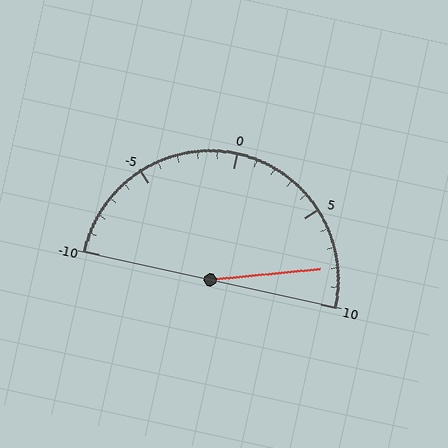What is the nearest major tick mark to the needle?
The nearest major tick mark is 10.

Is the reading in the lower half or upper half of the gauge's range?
The reading is in the upper half of the range (-10 to 10).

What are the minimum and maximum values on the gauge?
The gauge ranges from -10 to 10.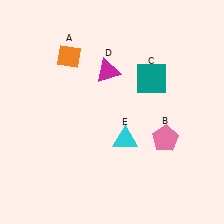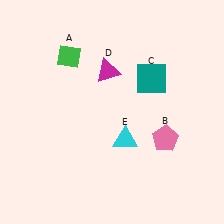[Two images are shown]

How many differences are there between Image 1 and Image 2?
There is 1 difference between the two images.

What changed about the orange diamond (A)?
In Image 1, A is orange. In Image 2, it changed to green.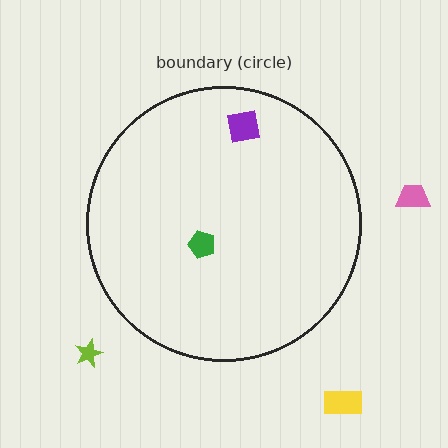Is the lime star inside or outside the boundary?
Outside.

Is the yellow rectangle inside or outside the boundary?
Outside.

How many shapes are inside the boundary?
2 inside, 3 outside.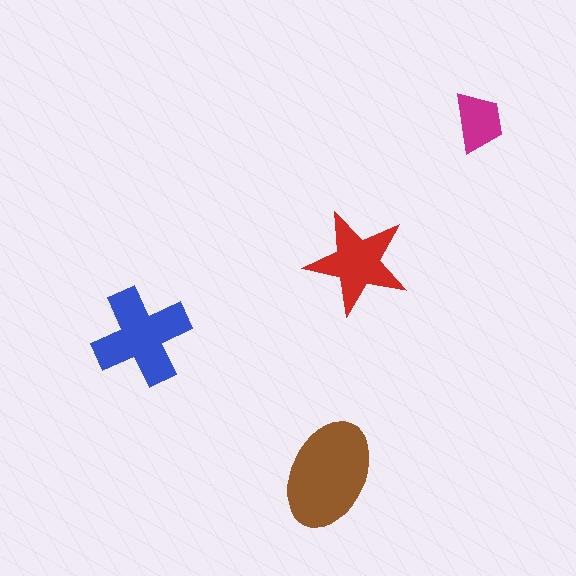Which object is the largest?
The brown ellipse.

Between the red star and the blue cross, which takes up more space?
The blue cross.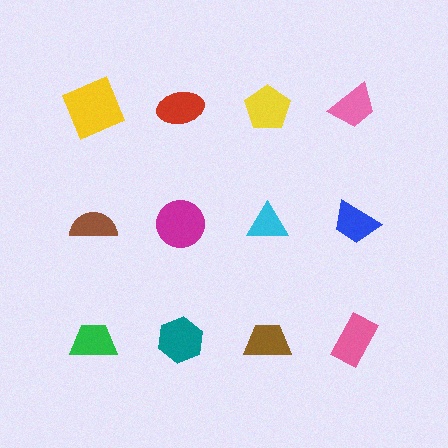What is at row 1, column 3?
A yellow pentagon.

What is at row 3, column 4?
A pink rectangle.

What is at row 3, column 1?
A green trapezoid.